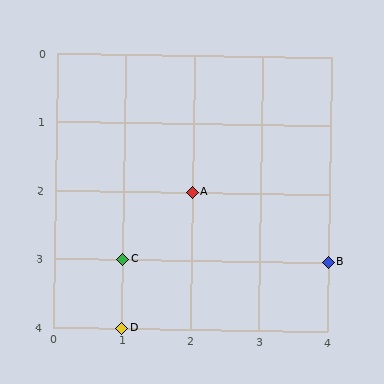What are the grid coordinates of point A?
Point A is at grid coordinates (2, 2).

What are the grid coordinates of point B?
Point B is at grid coordinates (4, 3).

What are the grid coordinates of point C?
Point C is at grid coordinates (1, 3).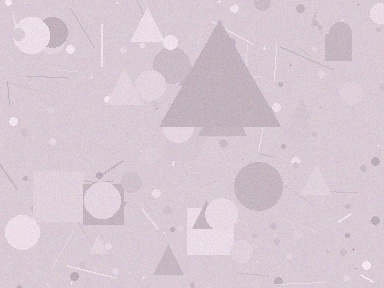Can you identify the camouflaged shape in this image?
The camouflaged shape is a triangle.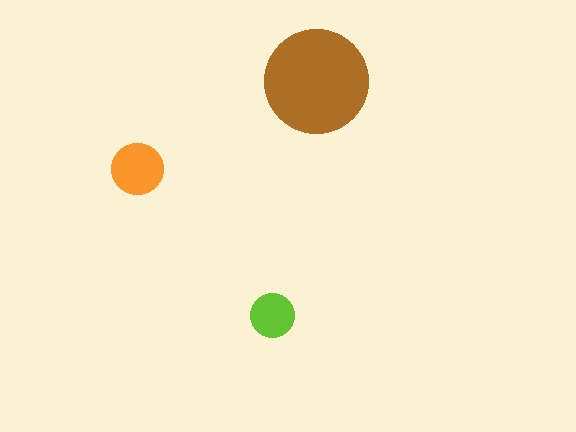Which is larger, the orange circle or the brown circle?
The brown one.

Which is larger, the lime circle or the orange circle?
The orange one.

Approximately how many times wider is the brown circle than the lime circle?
About 2.5 times wider.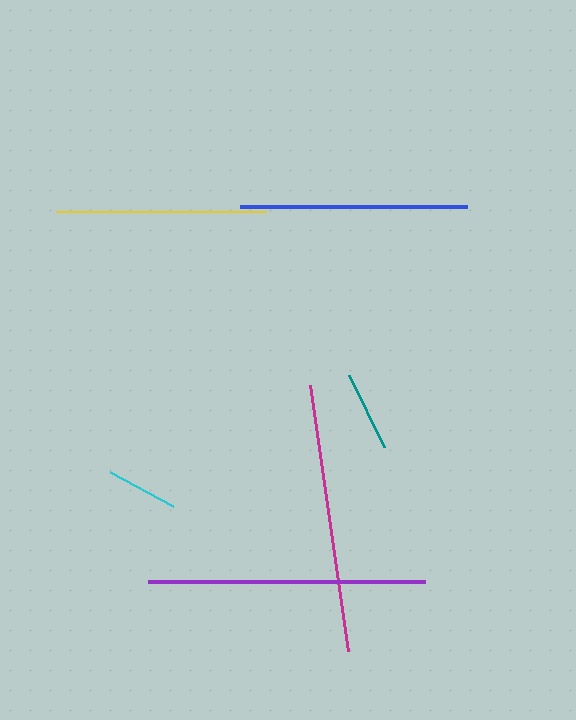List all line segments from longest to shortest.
From longest to shortest: purple, magenta, blue, yellow, teal, cyan.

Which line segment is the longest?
The purple line is the longest at approximately 277 pixels.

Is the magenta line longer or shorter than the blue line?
The magenta line is longer than the blue line.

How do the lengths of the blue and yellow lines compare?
The blue and yellow lines are approximately the same length.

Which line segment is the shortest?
The cyan line is the shortest at approximately 72 pixels.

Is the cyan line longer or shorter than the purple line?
The purple line is longer than the cyan line.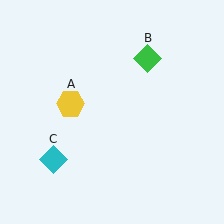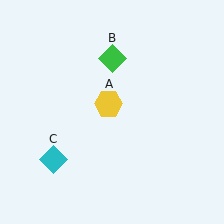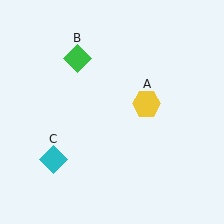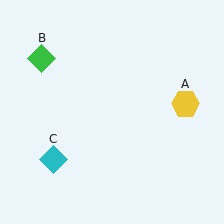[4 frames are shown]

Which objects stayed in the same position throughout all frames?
Cyan diamond (object C) remained stationary.